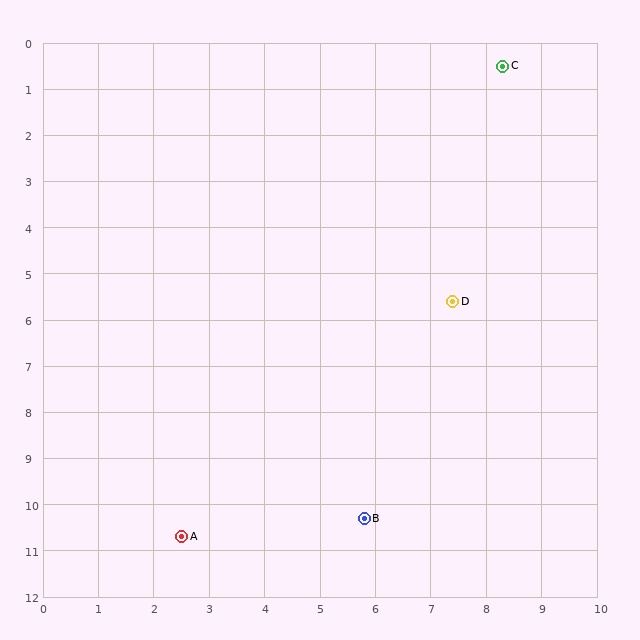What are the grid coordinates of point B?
Point B is at approximately (5.8, 10.3).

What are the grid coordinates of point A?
Point A is at approximately (2.5, 10.7).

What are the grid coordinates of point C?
Point C is at approximately (8.3, 0.5).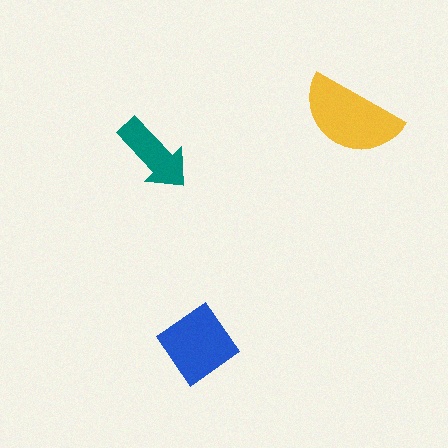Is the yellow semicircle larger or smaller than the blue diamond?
Larger.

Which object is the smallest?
The teal arrow.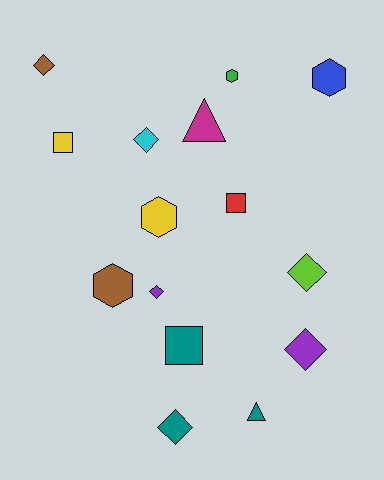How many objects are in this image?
There are 15 objects.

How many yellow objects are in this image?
There are 2 yellow objects.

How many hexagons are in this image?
There are 4 hexagons.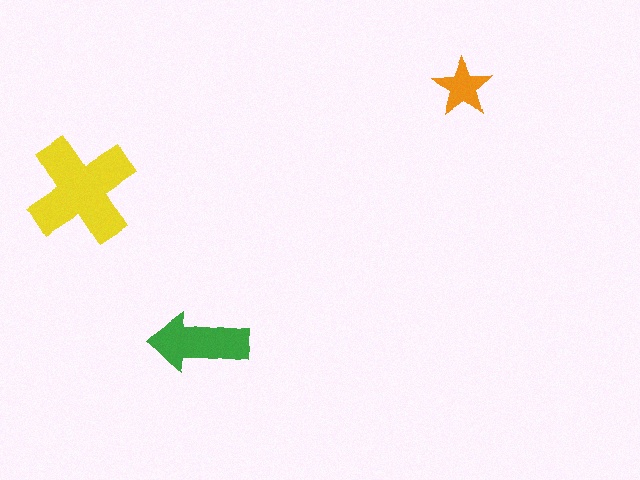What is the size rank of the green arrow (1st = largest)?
2nd.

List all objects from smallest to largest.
The orange star, the green arrow, the yellow cross.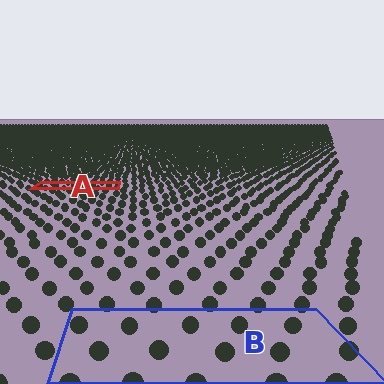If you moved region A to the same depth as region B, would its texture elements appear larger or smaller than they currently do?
They would appear larger. At a closer depth, the same texture elements are projected at a bigger on-screen size.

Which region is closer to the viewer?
Region B is closer. The texture elements there are larger and more spread out.